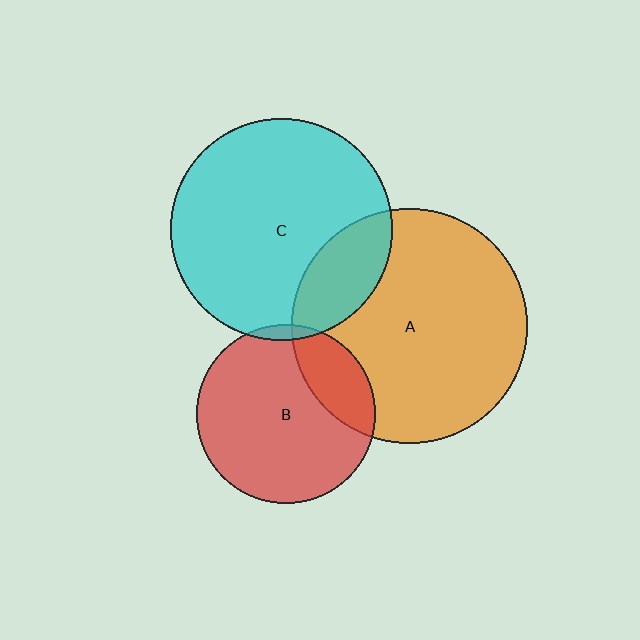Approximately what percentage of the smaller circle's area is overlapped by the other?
Approximately 20%.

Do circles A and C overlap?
Yes.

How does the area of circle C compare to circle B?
Approximately 1.5 times.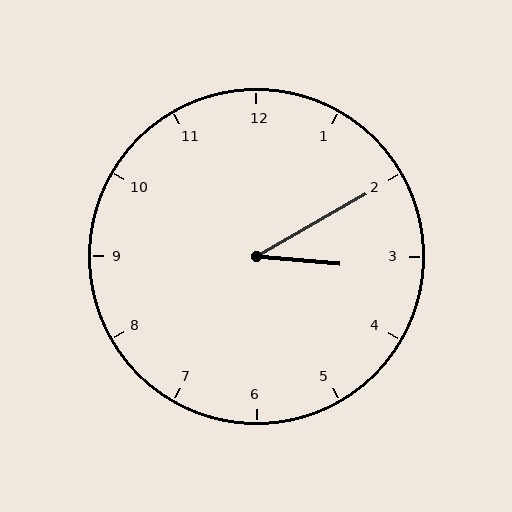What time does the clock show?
3:10.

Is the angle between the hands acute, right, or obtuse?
It is acute.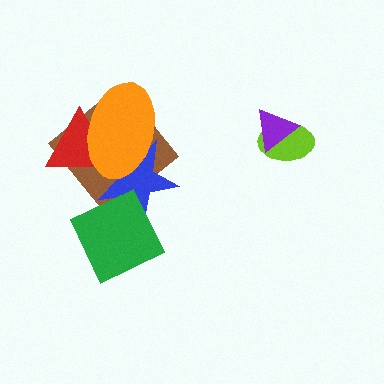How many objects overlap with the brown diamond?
3 objects overlap with the brown diamond.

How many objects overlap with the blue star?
4 objects overlap with the blue star.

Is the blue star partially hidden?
Yes, it is partially covered by another shape.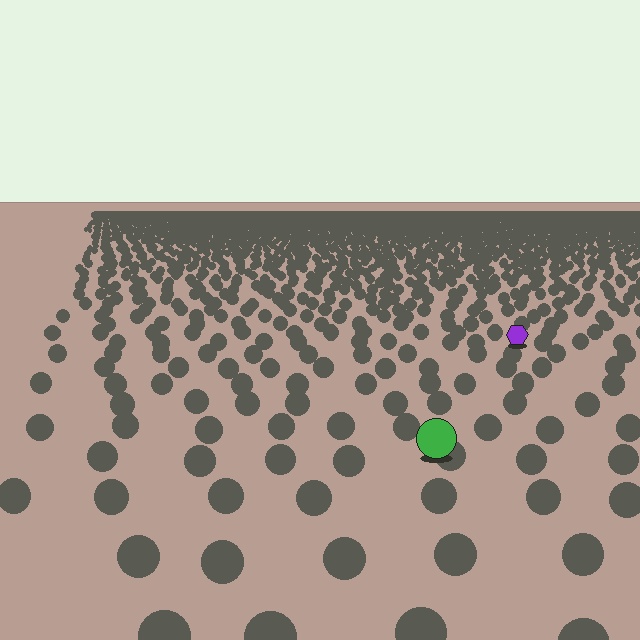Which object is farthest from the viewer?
The purple hexagon is farthest from the viewer. It appears smaller and the ground texture around it is denser.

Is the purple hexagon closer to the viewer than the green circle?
No. The green circle is closer — you can tell from the texture gradient: the ground texture is coarser near it.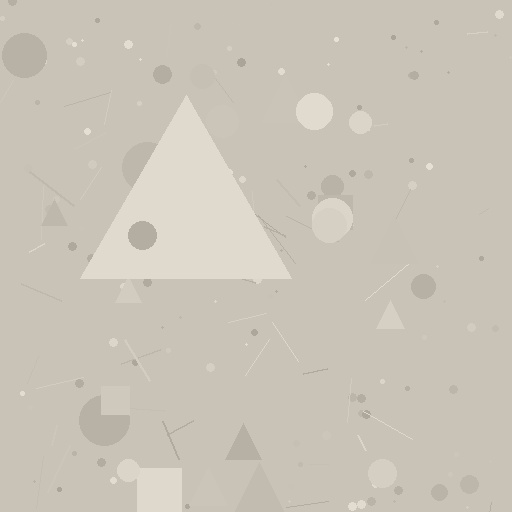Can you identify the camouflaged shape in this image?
The camouflaged shape is a triangle.